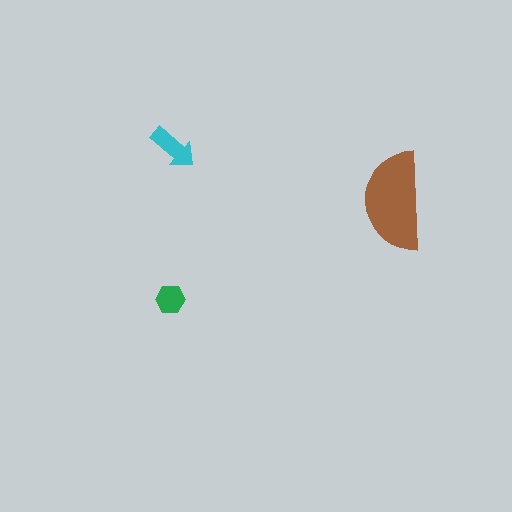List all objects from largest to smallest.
The brown semicircle, the cyan arrow, the green hexagon.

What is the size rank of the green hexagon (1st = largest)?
3rd.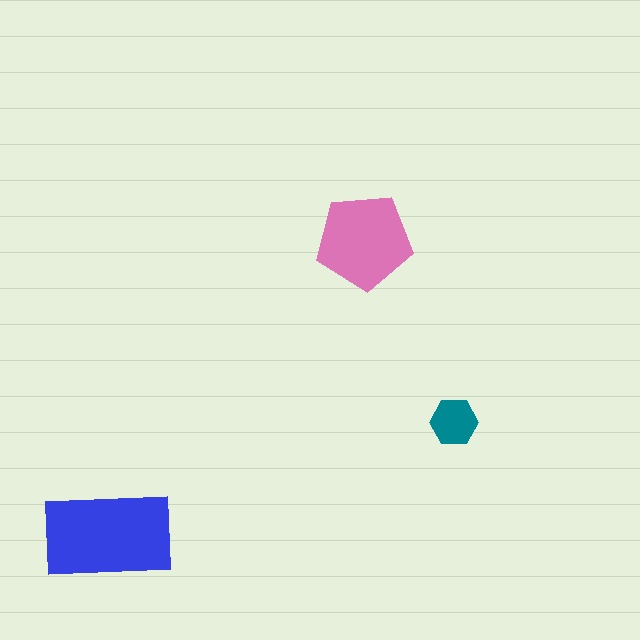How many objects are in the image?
There are 3 objects in the image.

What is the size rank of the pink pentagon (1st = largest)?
2nd.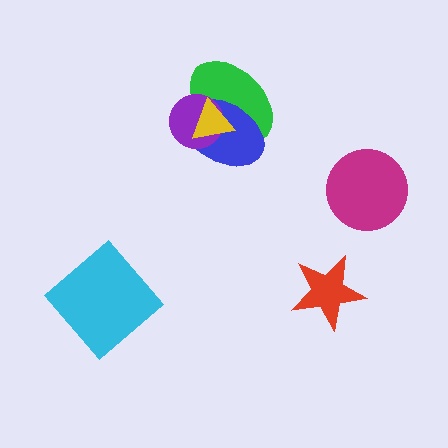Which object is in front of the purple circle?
The yellow triangle is in front of the purple circle.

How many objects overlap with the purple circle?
3 objects overlap with the purple circle.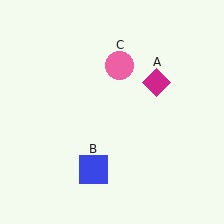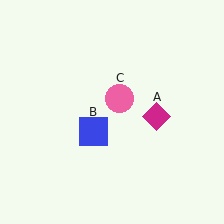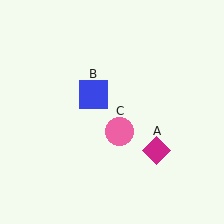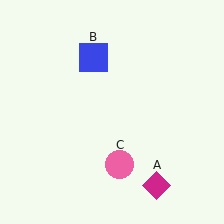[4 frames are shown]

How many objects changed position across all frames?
3 objects changed position: magenta diamond (object A), blue square (object B), pink circle (object C).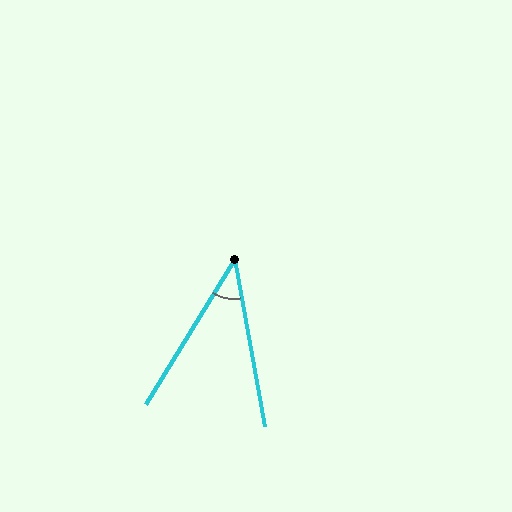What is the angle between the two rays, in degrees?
Approximately 42 degrees.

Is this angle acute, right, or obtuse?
It is acute.